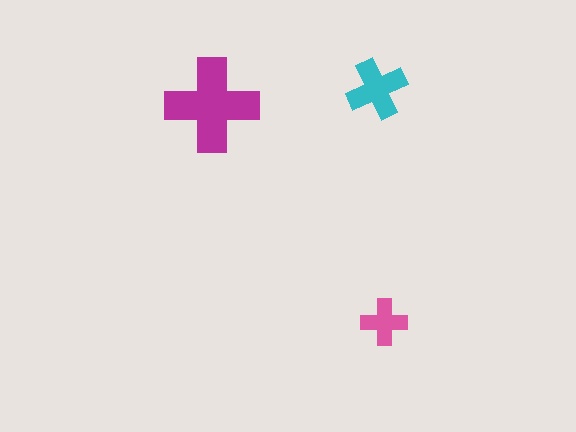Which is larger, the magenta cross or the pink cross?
The magenta one.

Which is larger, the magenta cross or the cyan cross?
The magenta one.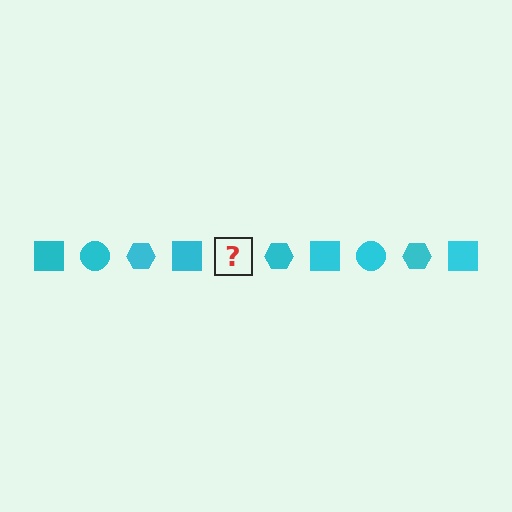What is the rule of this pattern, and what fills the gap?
The rule is that the pattern cycles through square, circle, hexagon shapes in cyan. The gap should be filled with a cyan circle.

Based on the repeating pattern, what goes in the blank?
The blank should be a cyan circle.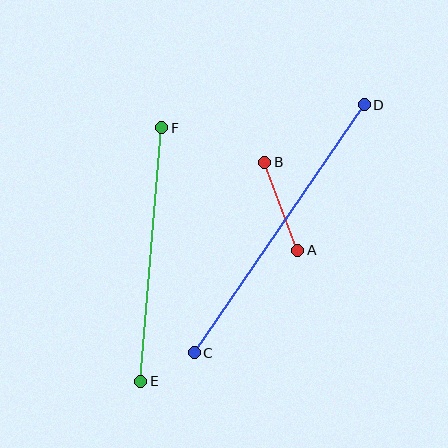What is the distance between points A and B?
The distance is approximately 94 pixels.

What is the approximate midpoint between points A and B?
The midpoint is at approximately (281, 206) pixels.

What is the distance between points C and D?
The distance is approximately 300 pixels.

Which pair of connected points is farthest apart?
Points C and D are farthest apart.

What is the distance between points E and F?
The distance is approximately 254 pixels.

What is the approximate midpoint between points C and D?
The midpoint is at approximately (279, 229) pixels.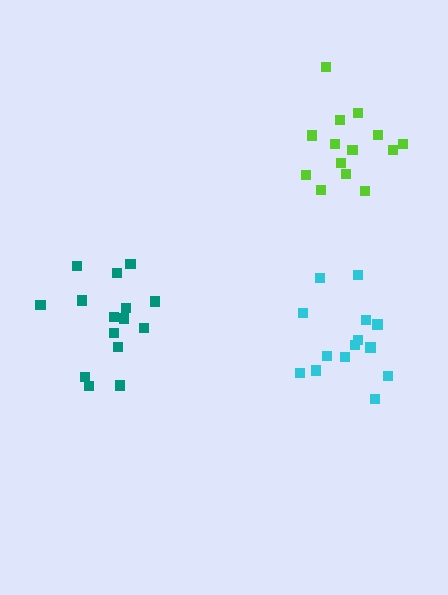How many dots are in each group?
Group 1: 14 dots, Group 2: 15 dots, Group 3: 14 dots (43 total).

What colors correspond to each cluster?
The clusters are colored: lime, teal, cyan.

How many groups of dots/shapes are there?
There are 3 groups.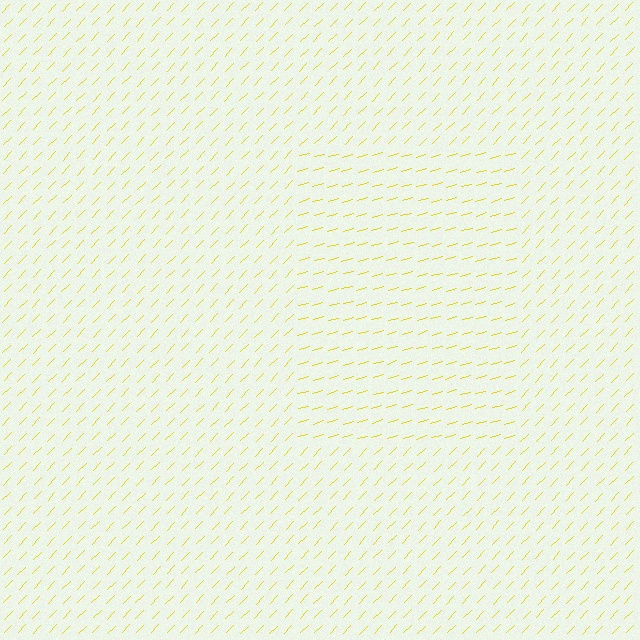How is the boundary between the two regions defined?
The boundary is defined purely by a change in line orientation (approximately 30 degrees difference). All lines are the same color and thickness.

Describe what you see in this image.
The image is filled with small yellow line segments. A rectangle region in the image has lines oriented differently from the surrounding lines, creating a visible texture boundary.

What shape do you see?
I see a rectangle.